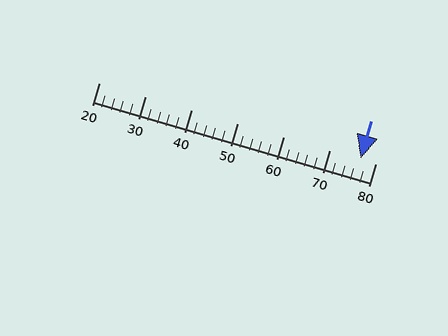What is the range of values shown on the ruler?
The ruler shows values from 20 to 80.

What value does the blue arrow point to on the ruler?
The blue arrow points to approximately 77.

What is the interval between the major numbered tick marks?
The major tick marks are spaced 10 units apart.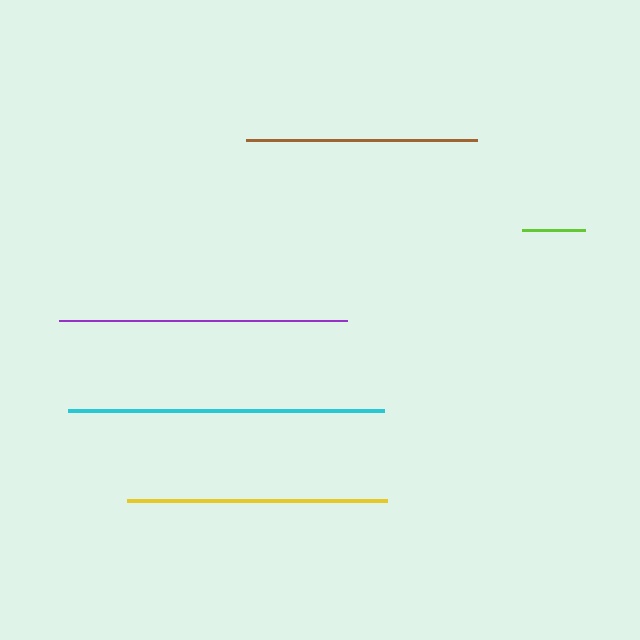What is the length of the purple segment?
The purple segment is approximately 288 pixels long.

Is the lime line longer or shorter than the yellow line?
The yellow line is longer than the lime line.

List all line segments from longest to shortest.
From longest to shortest: cyan, purple, yellow, brown, lime.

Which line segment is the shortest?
The lime line is the shortest at approximately 63 pixels.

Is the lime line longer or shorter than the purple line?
The purple line is longer than the lime line.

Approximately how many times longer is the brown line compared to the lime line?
The brown line is approximately 3.7 times the length of the lime line.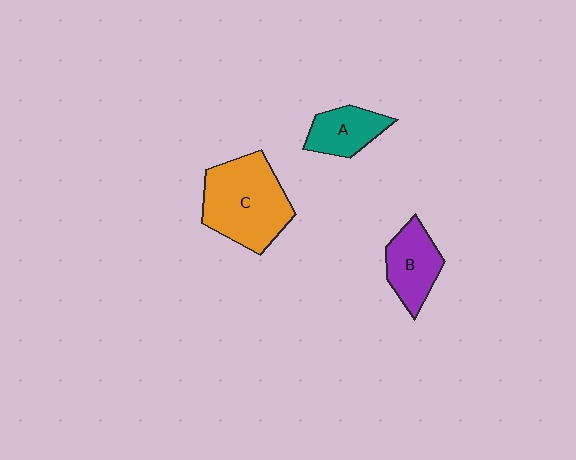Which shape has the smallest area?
Shape A (teal).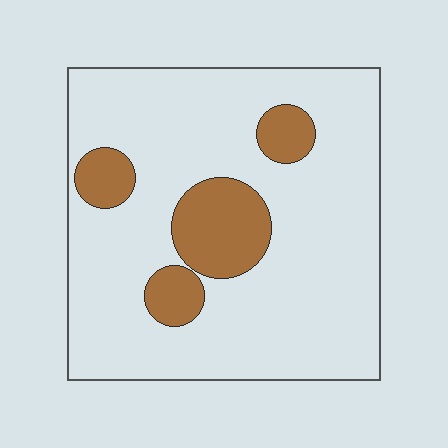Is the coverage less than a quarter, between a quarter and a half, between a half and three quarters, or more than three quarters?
Less than a quarter.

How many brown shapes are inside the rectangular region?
4.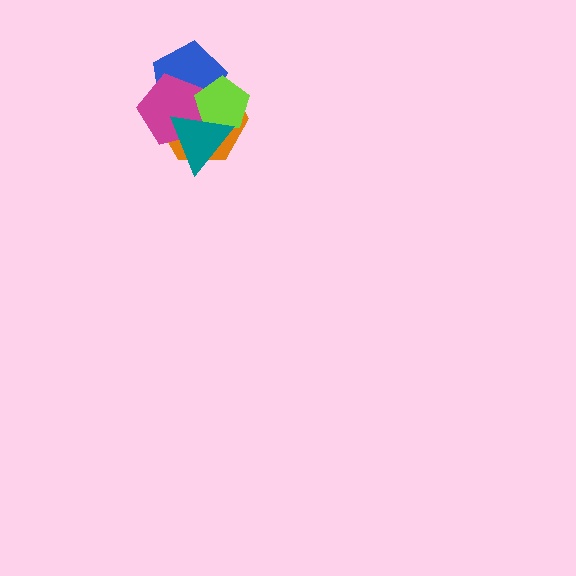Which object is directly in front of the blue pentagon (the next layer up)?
The magenta pentagon is directly in front of the blue pentagon.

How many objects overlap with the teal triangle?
4 objects overlap with the teal triangle.